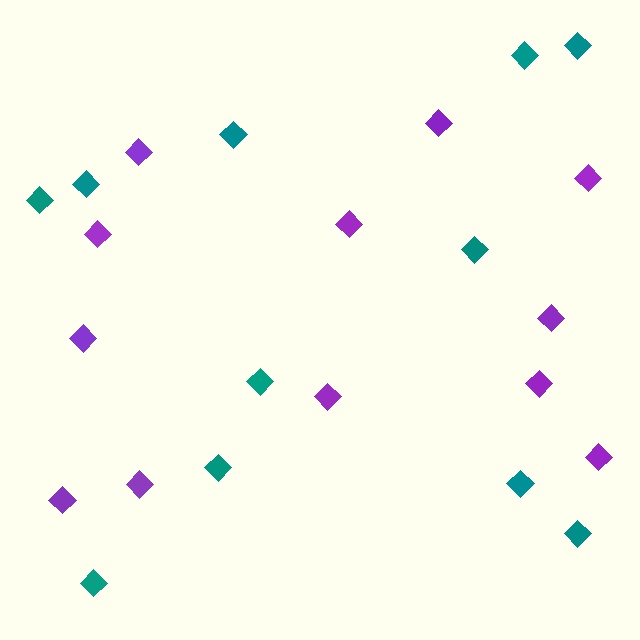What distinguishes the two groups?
There are 2 groups: one group of purple diamonds (12) and one group of teal diamonds (11).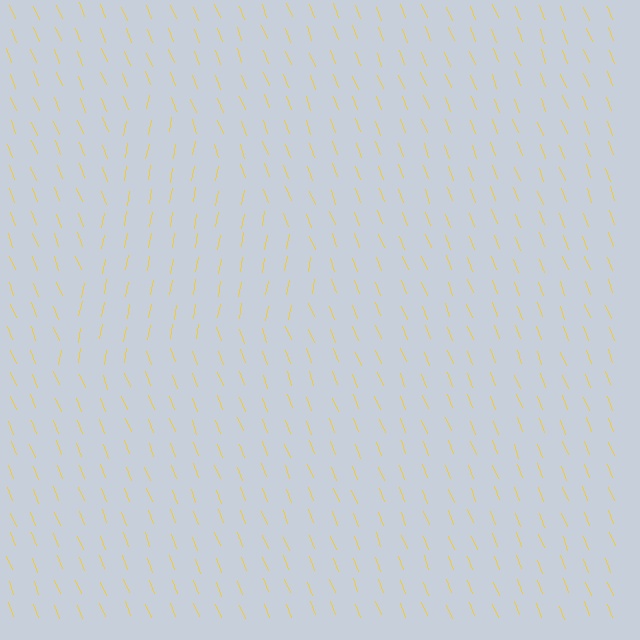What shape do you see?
I see a triangle.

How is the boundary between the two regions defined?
The boundary is defined purely by a change in line orientation (approximately 32 degrees difference). All lines are the same color and thickness.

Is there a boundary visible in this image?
Yes, there is a texture boundary formed by a change in line orientation.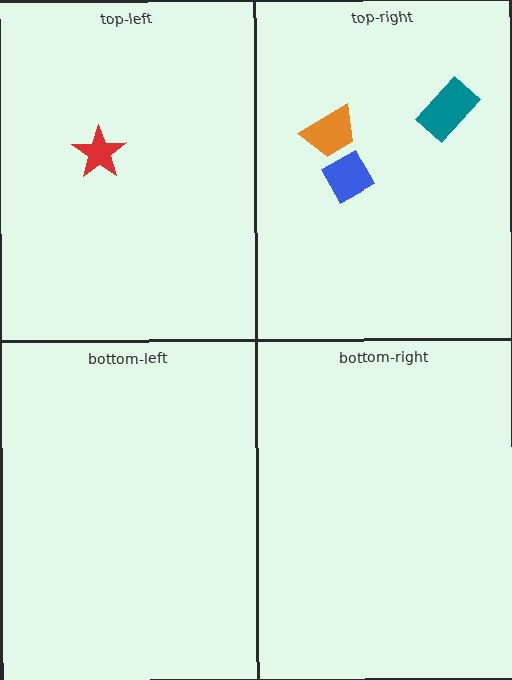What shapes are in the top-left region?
The red star.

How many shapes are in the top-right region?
3.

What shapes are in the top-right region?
The orange trapezoid, the blue diamond, the teal rectangle.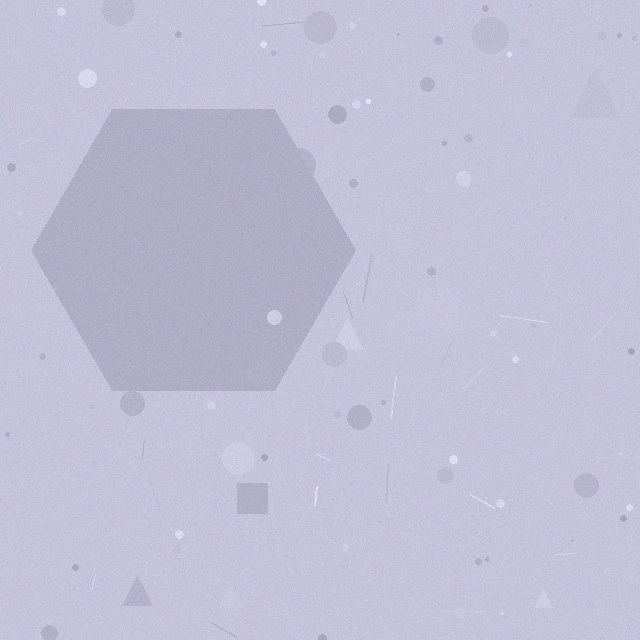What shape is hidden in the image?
A hexagon is hidden in the image.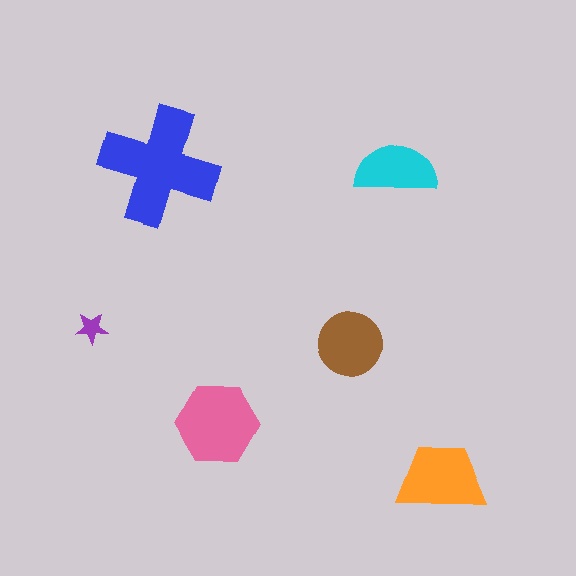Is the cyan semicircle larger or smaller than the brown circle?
Smaller.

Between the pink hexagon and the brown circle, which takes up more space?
The pink hexagon.